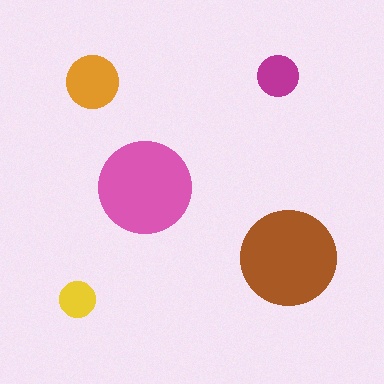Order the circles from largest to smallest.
the brown one, the pink one, the orange one, the magenta one, the yellow one.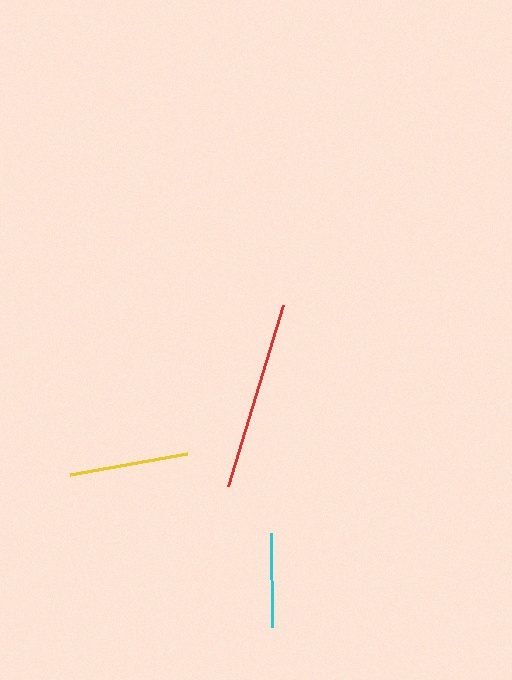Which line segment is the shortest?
The cyan line is the shortest at approximately 94 pixels.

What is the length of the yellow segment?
The yellow segment is approximately 119 pixels long.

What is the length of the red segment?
The red segment is approximately 188 pixels long.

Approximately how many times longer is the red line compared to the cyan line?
The red line is approximately 2.0 times the length of the cyan line.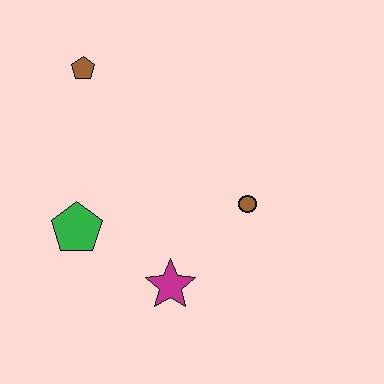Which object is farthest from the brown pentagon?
The magenta star is farthest from the brown pentagon.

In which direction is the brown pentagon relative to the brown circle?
The brown pentagon is to the left of the brown circle.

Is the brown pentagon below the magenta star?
No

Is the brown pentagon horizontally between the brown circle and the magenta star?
No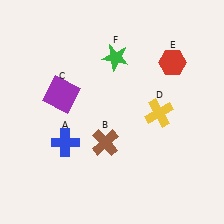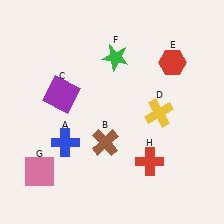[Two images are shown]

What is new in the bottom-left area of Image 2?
A pink square (G) was added in the bottom-left area of Image 2.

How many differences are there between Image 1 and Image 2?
There are 2 differences between the two images.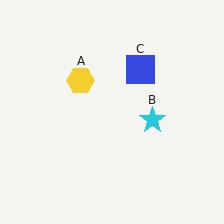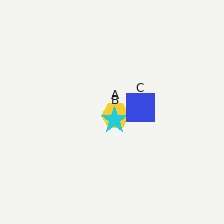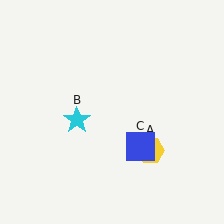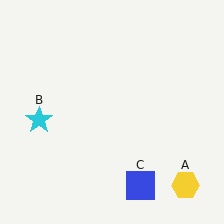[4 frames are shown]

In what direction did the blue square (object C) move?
The blue square (object C) moved down.